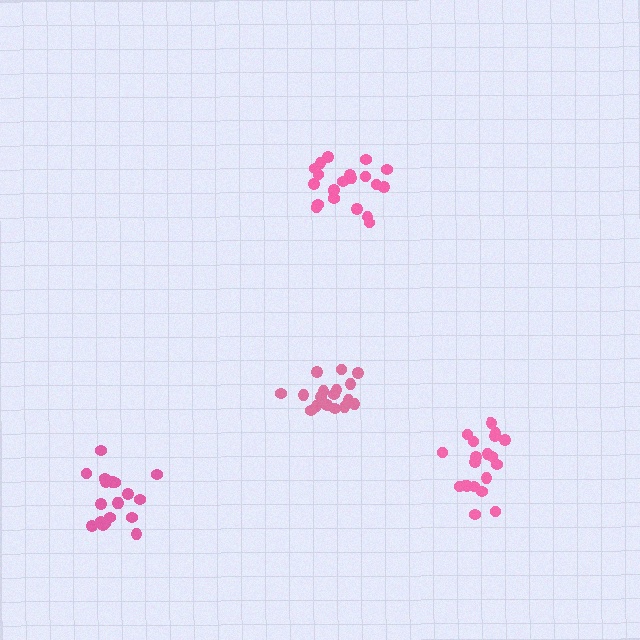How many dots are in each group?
Group 1: 21 dots, Group 2: 20 dots, Group 3: 19 dots, Group 4: 17 dots (77 total).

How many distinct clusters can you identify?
There are 4 distinct clusters.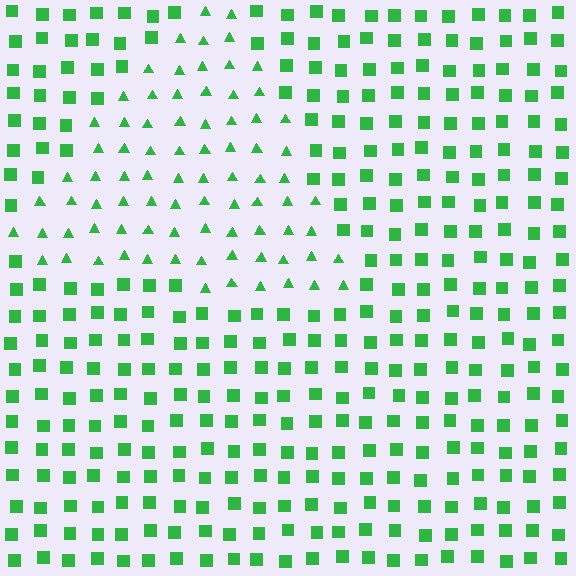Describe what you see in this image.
The image is filled with small green elements arranged in a uniform grid. A triangle-shaped region contains triangles, while the surrounding area contains squares. The boundary is defined purely by the change in element shape.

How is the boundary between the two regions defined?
The boundary is defined by a change in element shape: triangles inside vs. squares outside. All elements share the same color and spacing.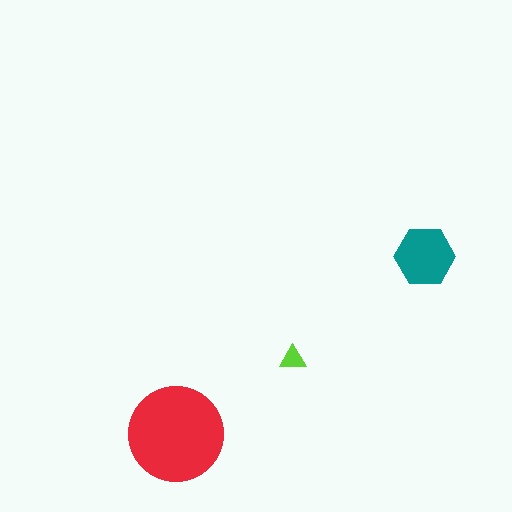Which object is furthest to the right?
The teal hexagon is rightmost.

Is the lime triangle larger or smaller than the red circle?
Smaller.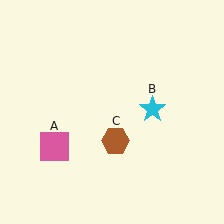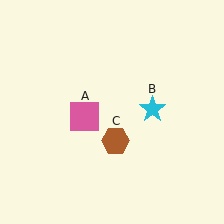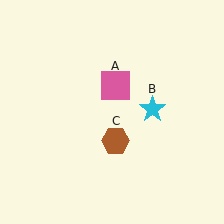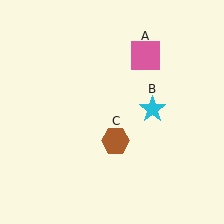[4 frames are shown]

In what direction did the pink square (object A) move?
The pink square (object A) moved up and to the right.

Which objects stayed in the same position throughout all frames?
Cyan star (object B) and brown hexagon (object C) remained stationary.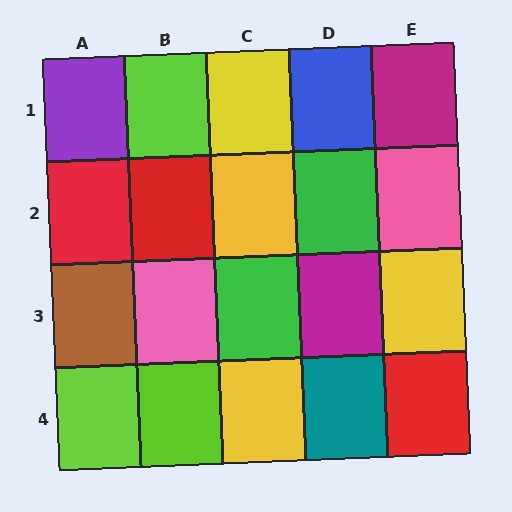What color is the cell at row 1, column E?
Magenta.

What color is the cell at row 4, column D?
Teal.